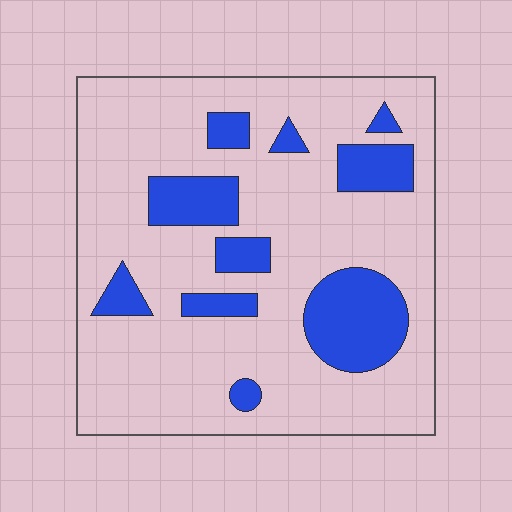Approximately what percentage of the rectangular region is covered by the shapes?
Approximately 20%.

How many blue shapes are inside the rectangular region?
10.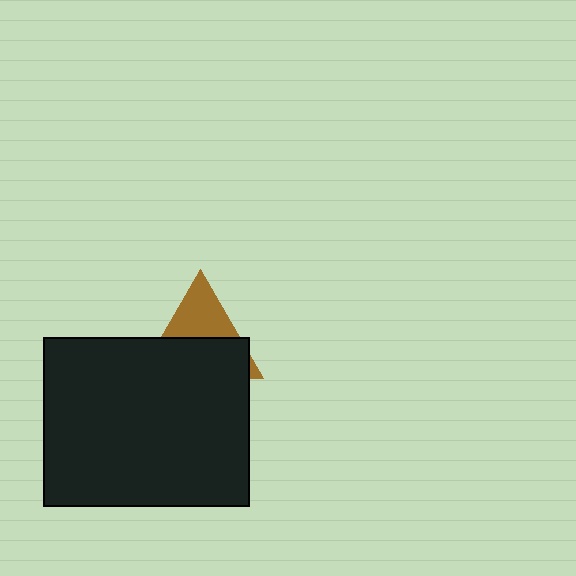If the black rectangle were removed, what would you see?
You would see the complete brown triangle.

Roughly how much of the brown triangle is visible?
A small part of it is visible (roughly 41%).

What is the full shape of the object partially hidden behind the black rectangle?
The partially hidden object is a brown triangle.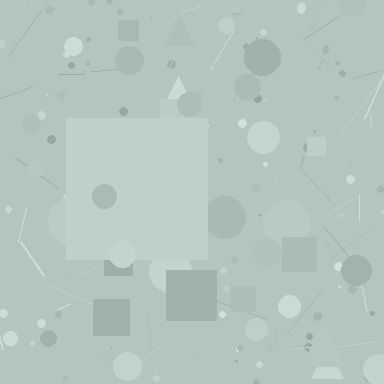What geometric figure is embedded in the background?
A square is embedded in the background.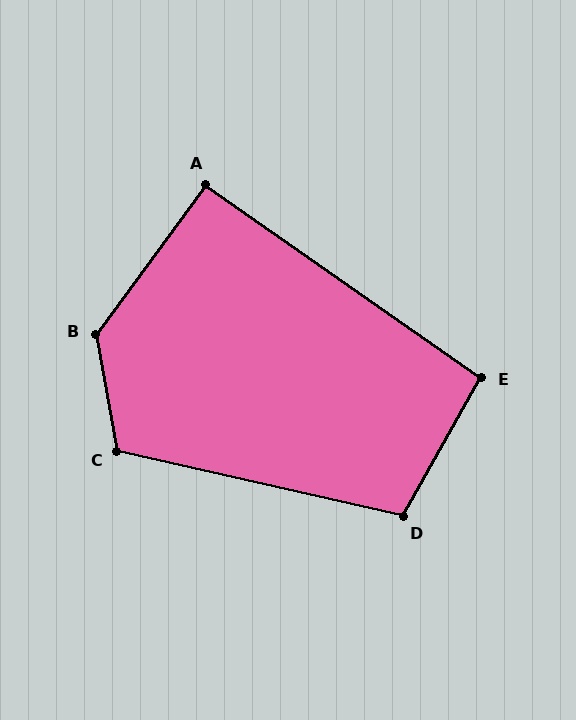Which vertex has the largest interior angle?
B, at approximately 134 degrees.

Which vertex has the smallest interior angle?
A, at approximately 91 degrees.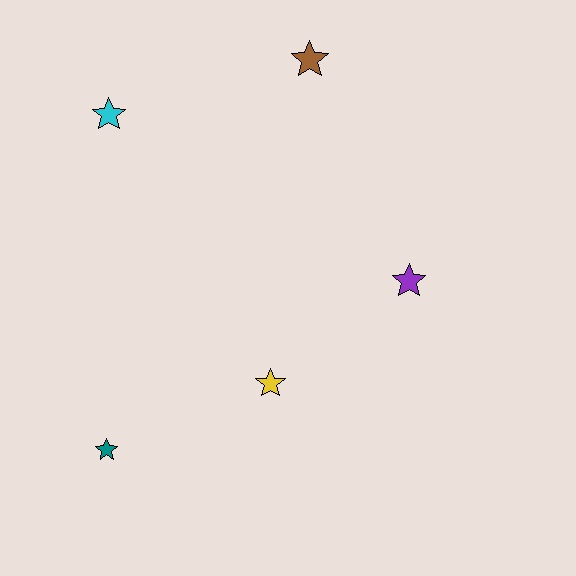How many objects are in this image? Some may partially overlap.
There are 5 objects.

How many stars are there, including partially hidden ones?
There are 5 stars.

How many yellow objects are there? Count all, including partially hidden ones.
There is 1 yellow object.